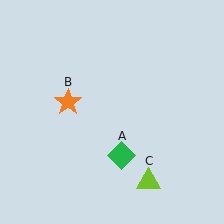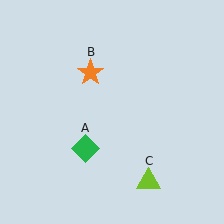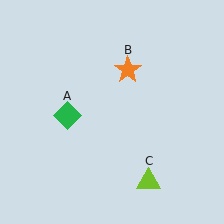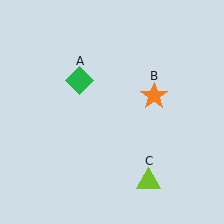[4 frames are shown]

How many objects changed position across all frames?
2 objects changed position: green diamond (object A), orange star (object B).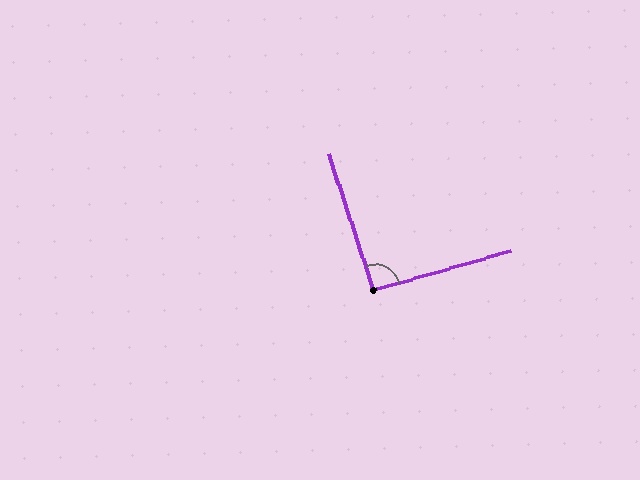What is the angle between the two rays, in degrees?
Approximately 92 degrees.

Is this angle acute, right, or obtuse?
It is approximately a right angle.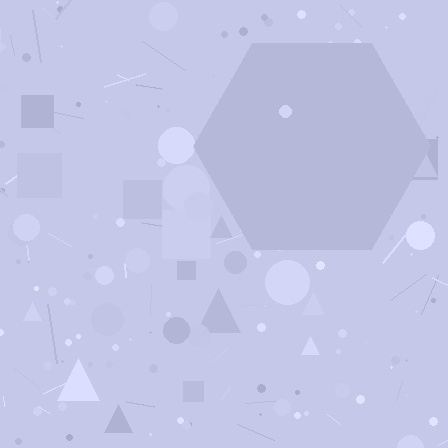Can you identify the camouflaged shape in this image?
The camouflaged shape is a hexagon.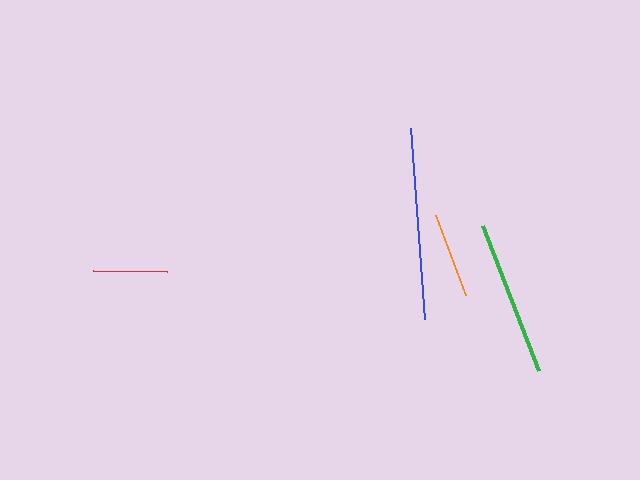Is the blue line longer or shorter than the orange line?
The blue line is longer than the orange line.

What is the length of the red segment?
The red segment is approximately 74 pixels long.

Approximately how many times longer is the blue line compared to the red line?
The blue line is approximately 2.6 times the length of the red line.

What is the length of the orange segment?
The orange segment is approximately 85 pixels long.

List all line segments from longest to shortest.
From longest to shortest: blue, green, orange, red.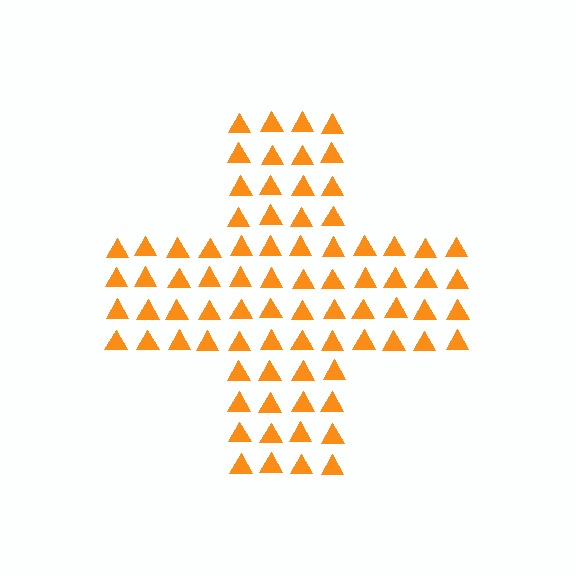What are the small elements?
The small elements are triangles.